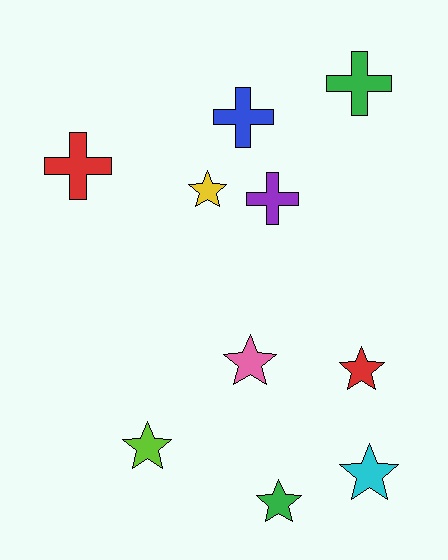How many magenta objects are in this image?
There are no magenta objects.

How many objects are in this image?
There are 10 objects.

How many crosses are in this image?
There are 4 crosses.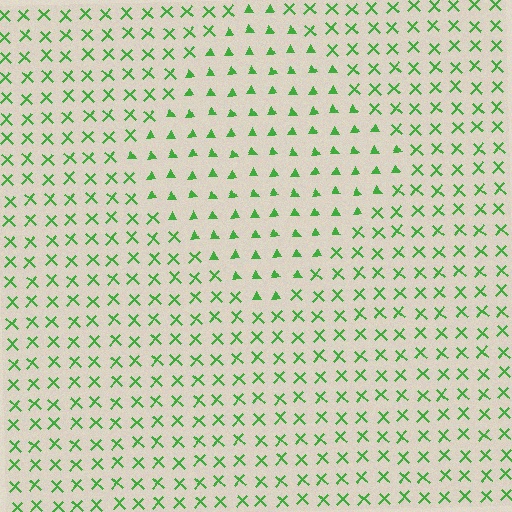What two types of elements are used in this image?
The image uses triangles inside the diamond region and X marks outside it.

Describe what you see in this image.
The image is filled with small green elements arranged in a uniform grid. A diamond-shaped region contains triangles, while the surrounding area contains X marks. The boundary is defined purely by the change in element shape.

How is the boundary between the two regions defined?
The boundary is defined by a change in element shape: triangles inside vs. X marks outside. All elements share the same color and spacing.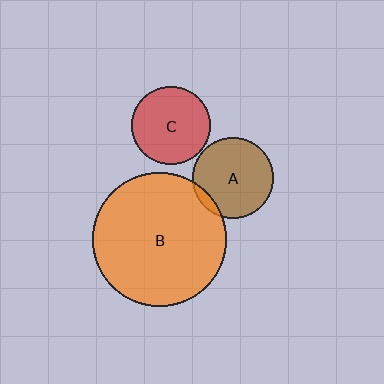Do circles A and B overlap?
Yes.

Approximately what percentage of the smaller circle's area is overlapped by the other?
Approximately 5%.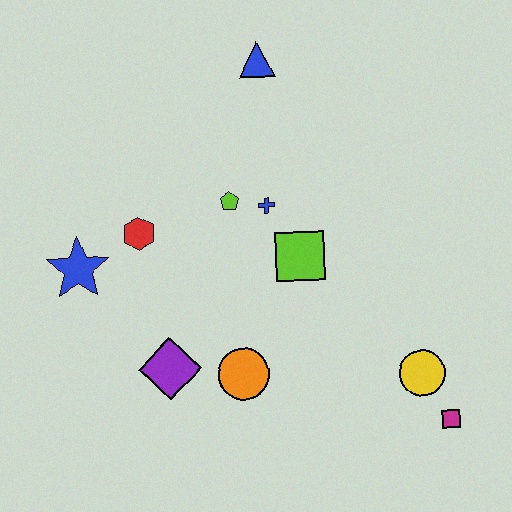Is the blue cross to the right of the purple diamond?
Yes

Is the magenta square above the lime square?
No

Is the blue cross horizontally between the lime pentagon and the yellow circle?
Yes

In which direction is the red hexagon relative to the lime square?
The red hexagon is to the left of the lime square.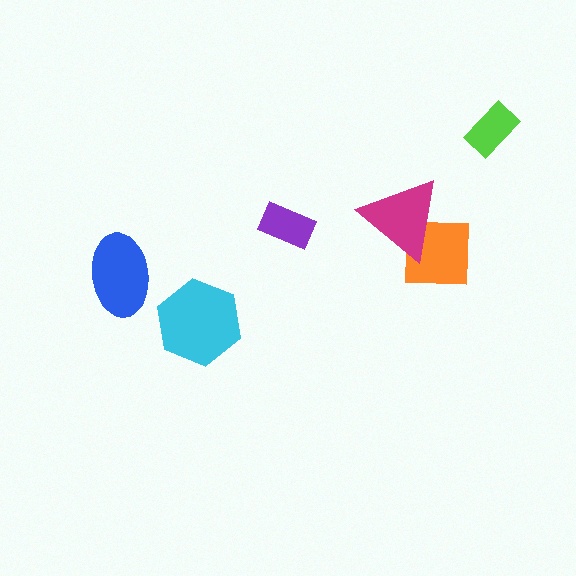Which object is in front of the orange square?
The magenta triangle is in front of the orange square.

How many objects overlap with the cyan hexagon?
0 objects overlap with the cyan hexagon.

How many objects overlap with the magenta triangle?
1 object overlaps with the magenta triangle.